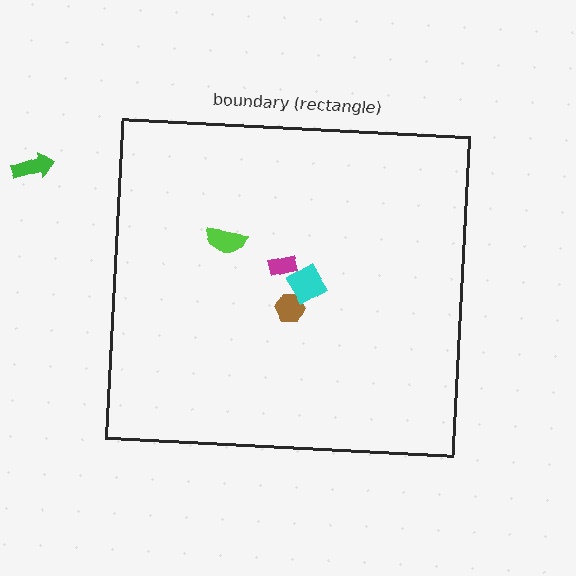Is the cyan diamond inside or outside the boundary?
Inside.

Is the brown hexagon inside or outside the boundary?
Inside.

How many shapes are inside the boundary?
4 inside, 1 outside.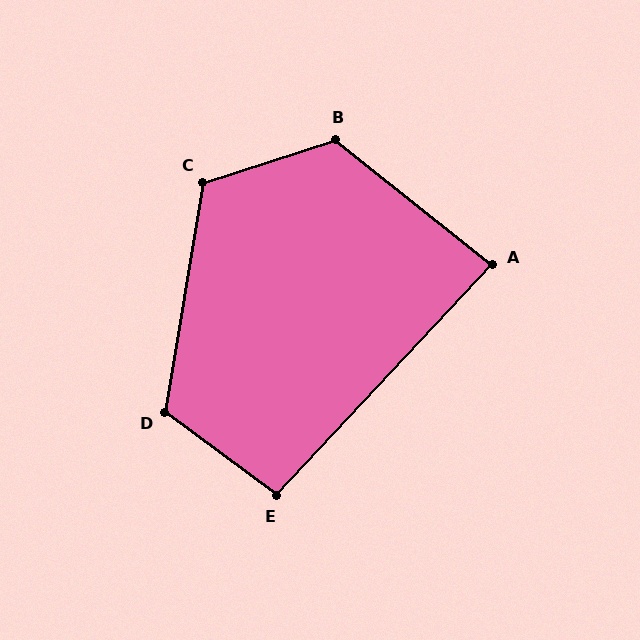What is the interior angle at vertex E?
Approximately 96 degrees (obtuse).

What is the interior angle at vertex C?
Approximately 117 degrees (obtuse).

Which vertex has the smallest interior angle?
A, at approximately 86 degrees.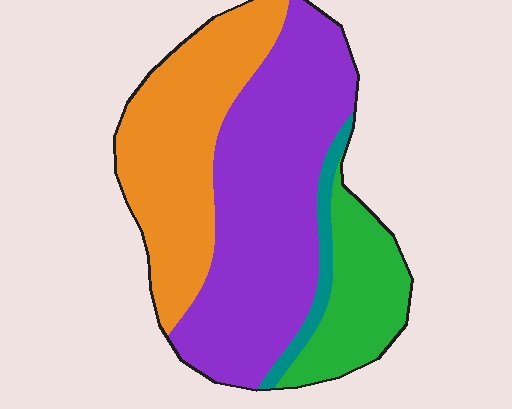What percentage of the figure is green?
Green covers roughly 15% of the figure.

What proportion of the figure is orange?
Orange takes up between a quarter and a half of the figure.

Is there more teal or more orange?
Orange.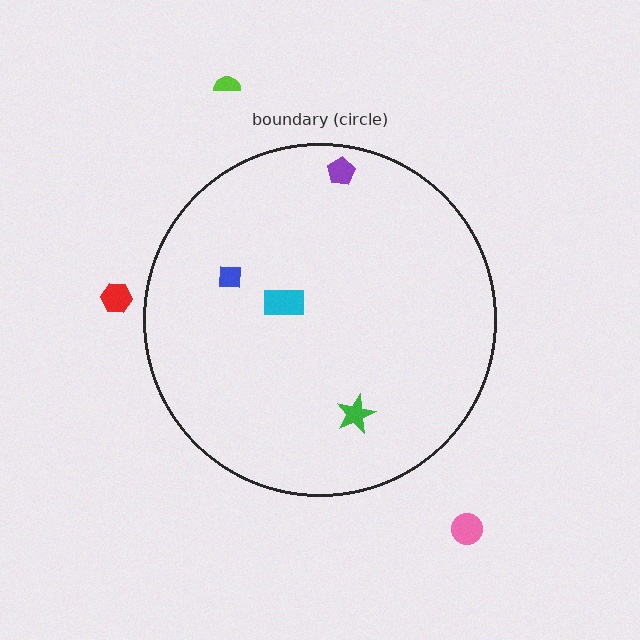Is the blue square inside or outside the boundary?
Inside.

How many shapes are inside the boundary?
4 inside, 3 outside.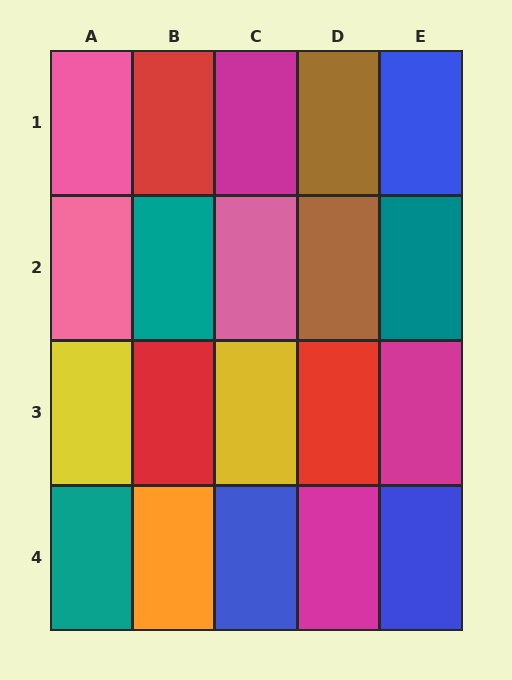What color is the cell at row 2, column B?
Teal.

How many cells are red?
3 cells are red.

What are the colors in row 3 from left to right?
Yellow, red, yellow, red, magenta.